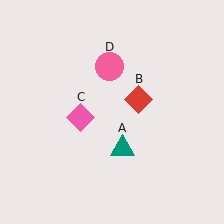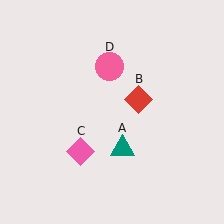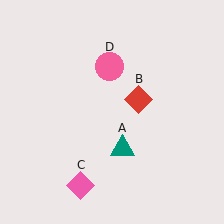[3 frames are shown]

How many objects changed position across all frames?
1 object changed position: pink diamond (object C).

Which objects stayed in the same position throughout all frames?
Teal triangle (object A) and red diamond (object B) and pink circle (object D) remained stationary.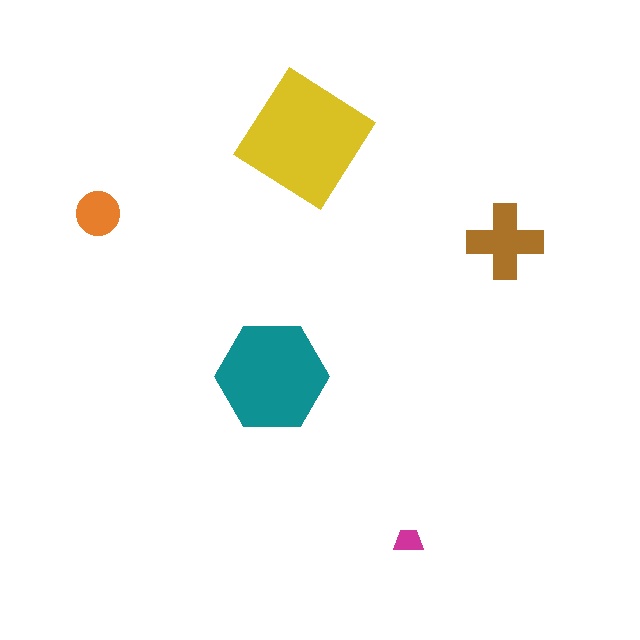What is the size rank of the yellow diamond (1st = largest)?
1st.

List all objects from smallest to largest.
The magenta trapezoid, the orange circle, the brown cross, the teal hexagon, the yellow diamond.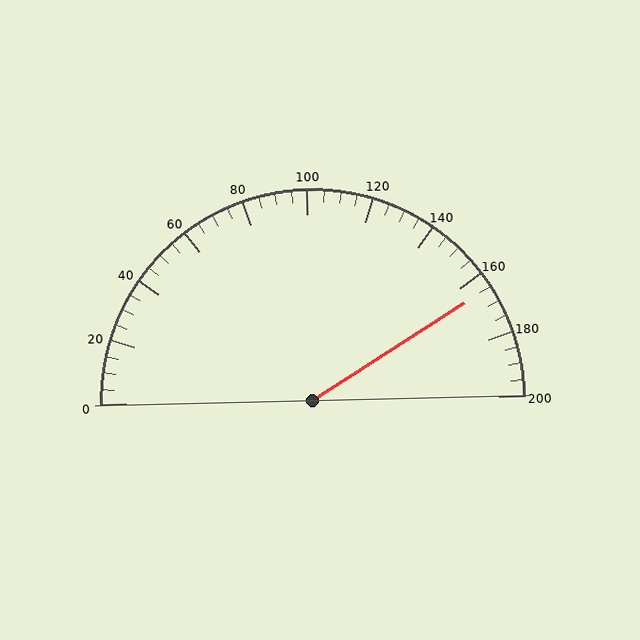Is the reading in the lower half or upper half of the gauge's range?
The reading is in the upper half of the range (0 to 200).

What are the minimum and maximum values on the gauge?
The gauge ranges from 0 to 200.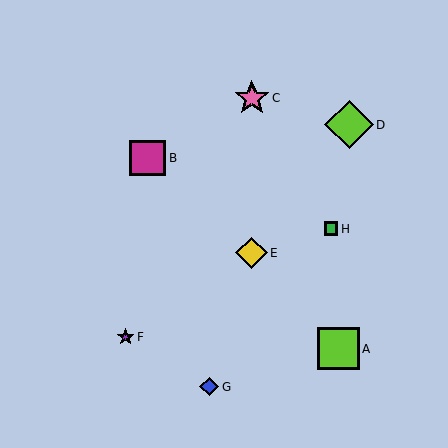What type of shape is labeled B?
Shape B is a magenta square.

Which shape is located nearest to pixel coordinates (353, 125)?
The lime diamond (labeled D) at (349, 125) is nearest to that location.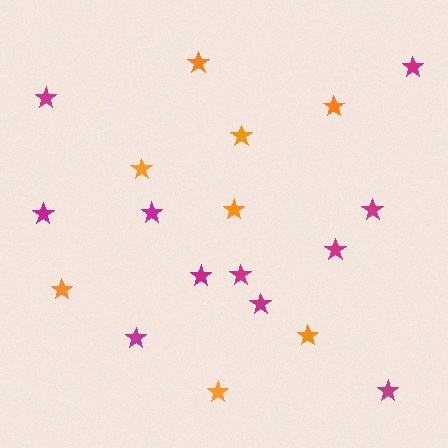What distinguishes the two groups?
There are 2 groups: one group of orange stars (8) and one group of magenta stars (11).